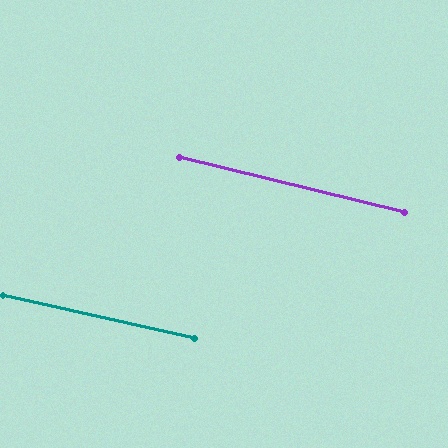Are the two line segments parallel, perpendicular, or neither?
Parallel — their directions differ by only 0.8°.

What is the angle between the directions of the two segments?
Approximately 1 degree.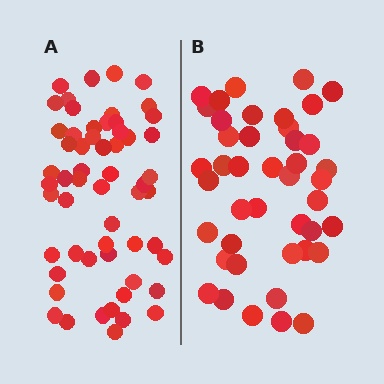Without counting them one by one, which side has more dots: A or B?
Region A (the left region) has more dots.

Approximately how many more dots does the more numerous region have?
Region A has approximately 15 more dots than region B.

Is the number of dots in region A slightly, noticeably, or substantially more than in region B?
Region A has noticeably more, but not dramatically so. The ratio is roughly 1.3 to 1.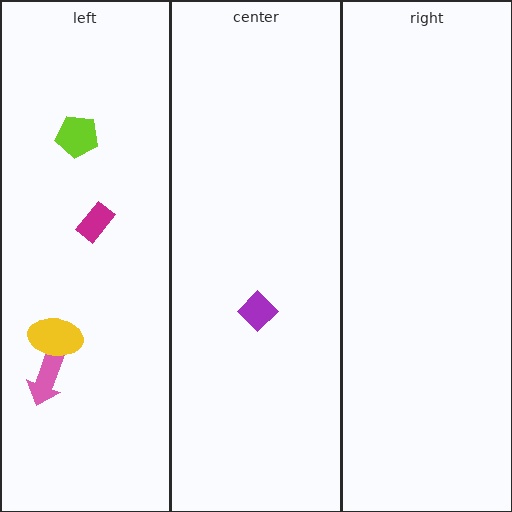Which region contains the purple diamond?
The center region.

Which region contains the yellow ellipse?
The left region.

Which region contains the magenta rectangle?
The left region.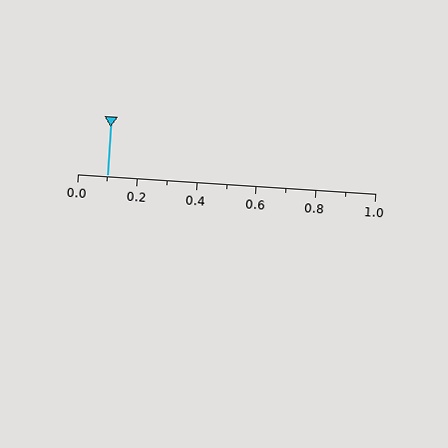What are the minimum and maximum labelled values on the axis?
The axis runs from 0.0 to 1.0.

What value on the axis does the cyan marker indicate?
The marker indicates approximately 0.1.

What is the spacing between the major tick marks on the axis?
The major ticks are spaced 0.2 apart.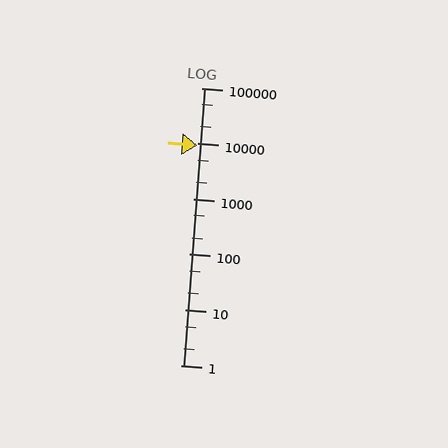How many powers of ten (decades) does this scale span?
The scale spans 5 decades, from 1 to 100000.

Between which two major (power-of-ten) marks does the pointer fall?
The pointer is between 1000 and 10000.